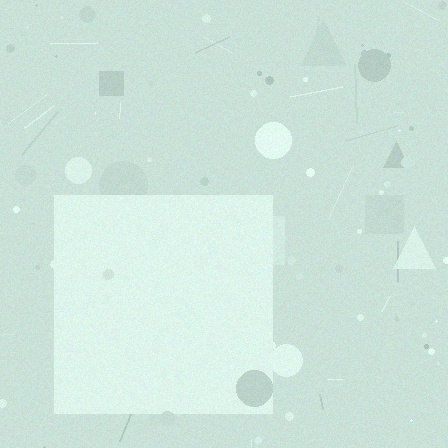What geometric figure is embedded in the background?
A square is embedded in the background.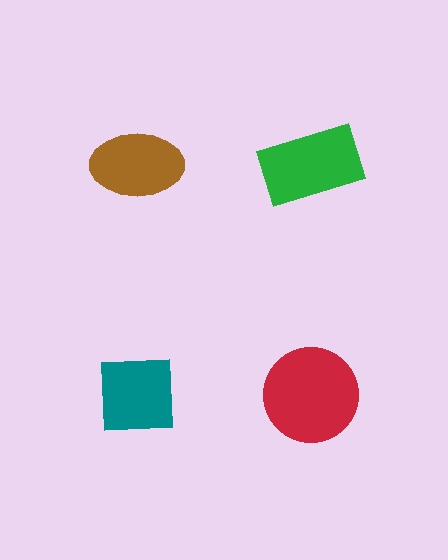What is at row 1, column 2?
A green rectangle.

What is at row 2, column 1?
A teal square.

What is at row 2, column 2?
A red circle.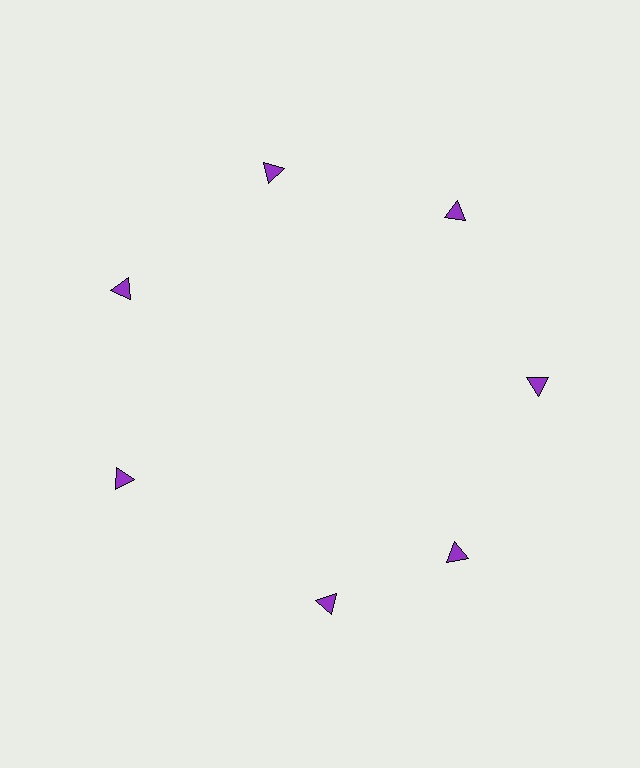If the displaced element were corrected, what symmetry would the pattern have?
It would have 7-fold rotational symmetry — the pattern would map onto itself every 51 degrees.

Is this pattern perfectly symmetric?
No. The 7 purple triangles are arranged in a ring, but one element near the 6 o'clock position is rotated out of alignment along the ring, breaking the 7-fold rotational symmetry.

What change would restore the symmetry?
The symmetry would be restored by rotating it back into even spacing with its neighbors so that all 7 triangles sit at equal angles and equal distance from the center.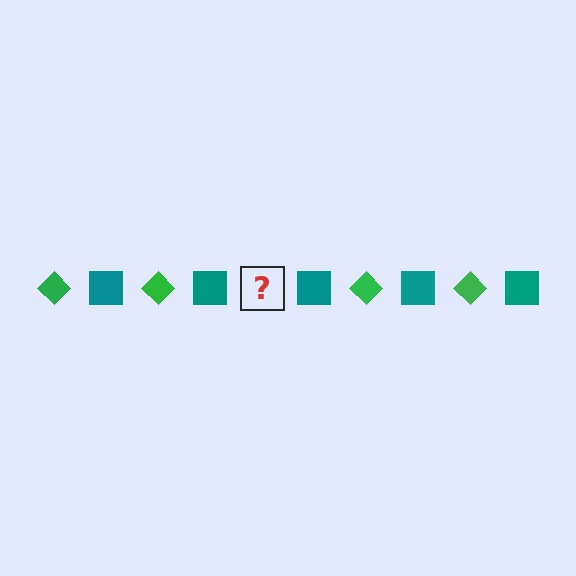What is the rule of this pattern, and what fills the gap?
The rule is that the pattern alternates between green diamond and teal square. The gap should be filled with a green diamond.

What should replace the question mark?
The question mark should be replaced with a green diamond.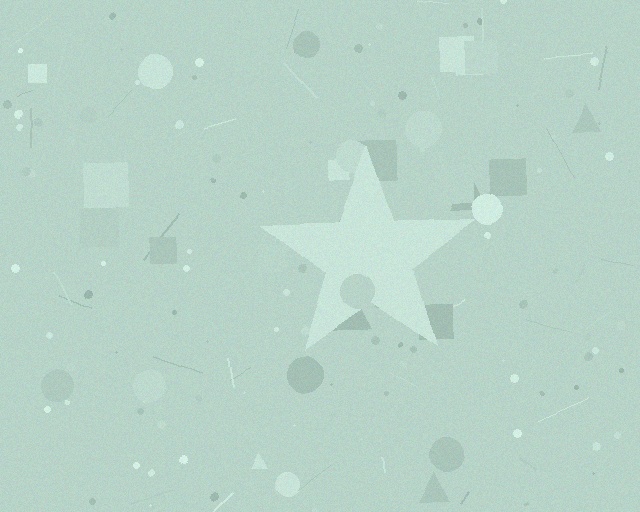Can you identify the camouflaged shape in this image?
The camouflaged shape is a star.